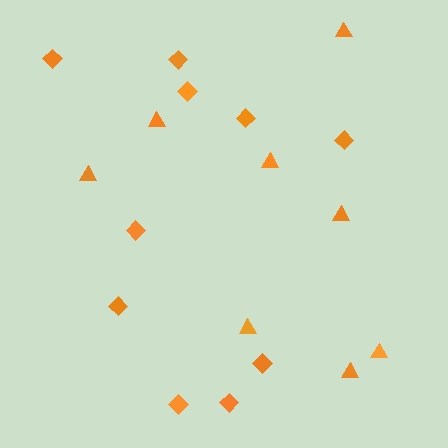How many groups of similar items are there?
There are 2 groups: one group of diamonds (10) and one group of triangles (8).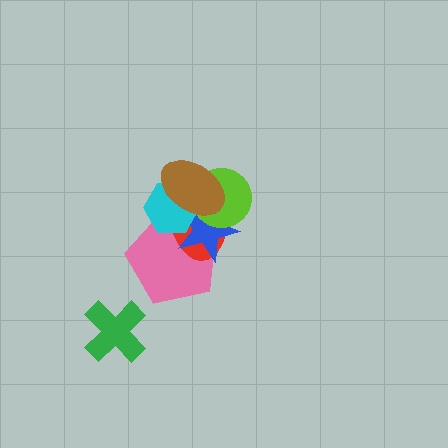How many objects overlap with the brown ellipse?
5 objects overlap with the brown ellipse.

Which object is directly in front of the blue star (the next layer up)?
The lime circle is directly in front of the blue star.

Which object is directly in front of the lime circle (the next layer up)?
The cyan hexagon is directly in front of the lime circle.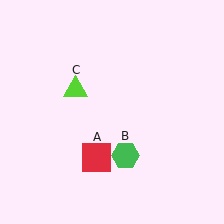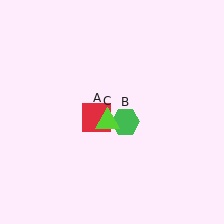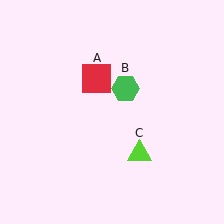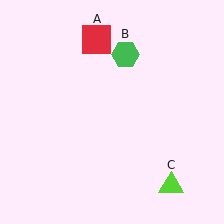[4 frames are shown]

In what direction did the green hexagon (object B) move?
The green hexagon (object B) moved up.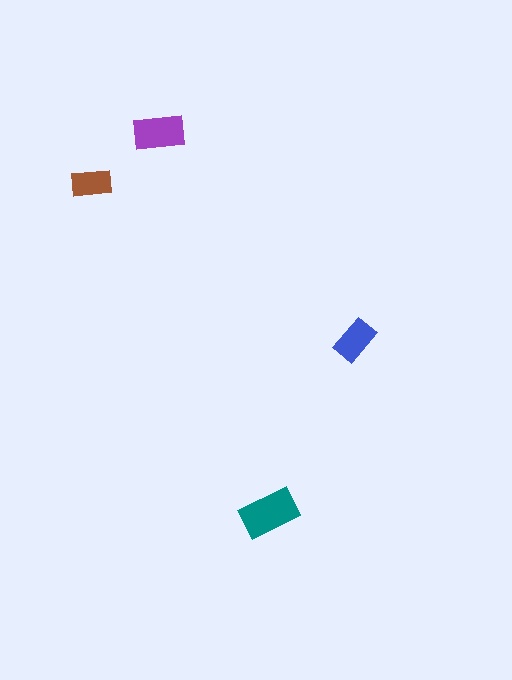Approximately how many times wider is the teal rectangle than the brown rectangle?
About 1.5 times wider.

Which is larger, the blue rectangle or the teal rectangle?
The teal one.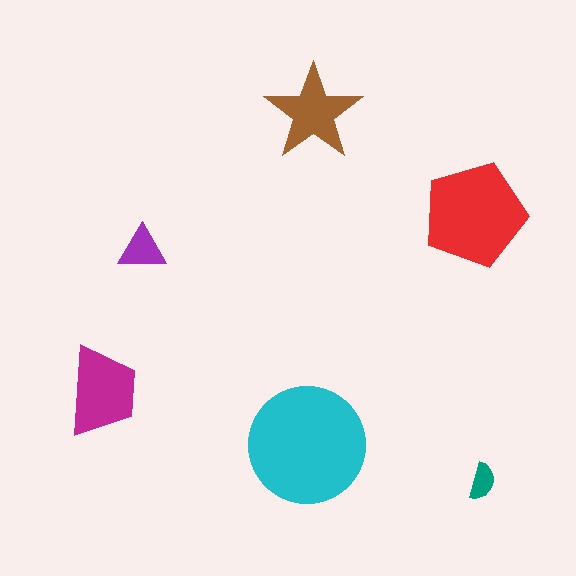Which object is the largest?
The cyan circle.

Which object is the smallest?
The teal semicircle.